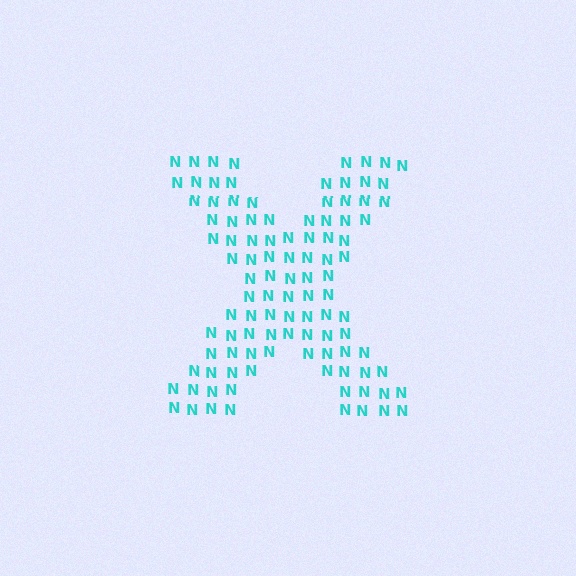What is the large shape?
The large shape is the letter X.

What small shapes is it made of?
It is made of small letter N's.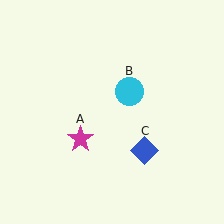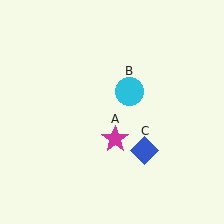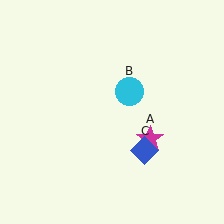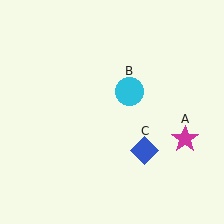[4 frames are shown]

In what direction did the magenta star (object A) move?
The magenta star (object A) moved right.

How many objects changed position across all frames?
1 object changed position: magenta star (object A).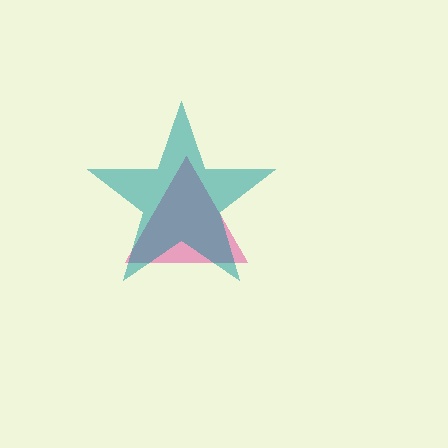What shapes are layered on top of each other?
The layered shapes are: a pink triangle, a teal star.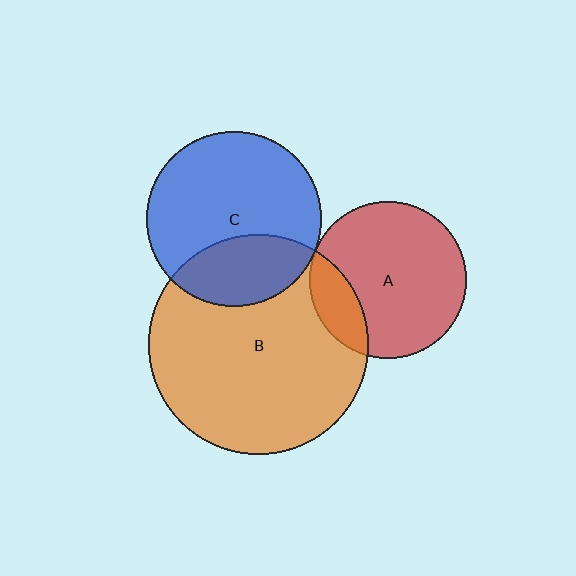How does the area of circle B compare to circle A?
Approximately 2.0 times.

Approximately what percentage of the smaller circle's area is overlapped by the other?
Approximately 30%.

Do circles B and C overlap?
Yes.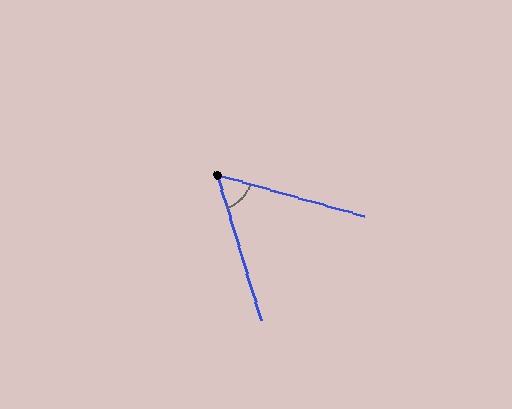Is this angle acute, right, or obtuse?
It is acute.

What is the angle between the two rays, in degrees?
Approximately 58 degrees.